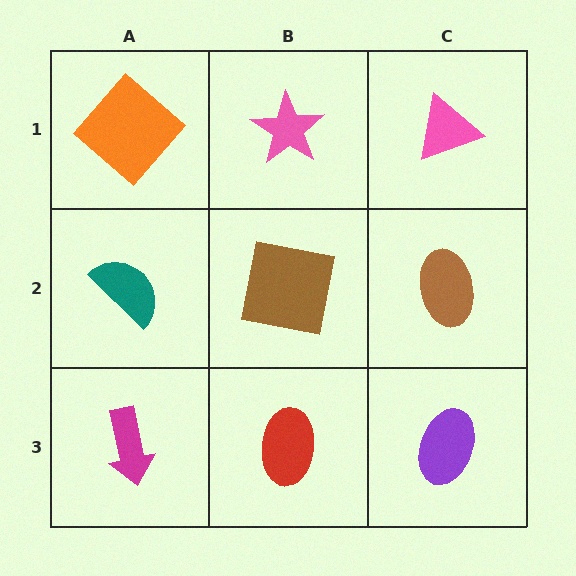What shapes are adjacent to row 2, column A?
An orange diamond (row 1, column A), a magenta arrow (row 3, column A), a brown square (row 2, column B).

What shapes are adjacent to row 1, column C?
A brown ellipse (row 2, column C), a pink star (row 1, column B).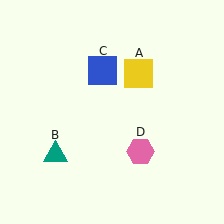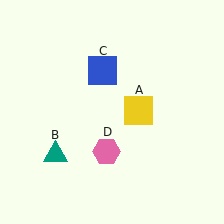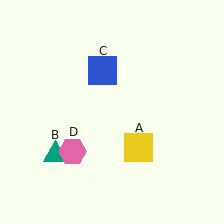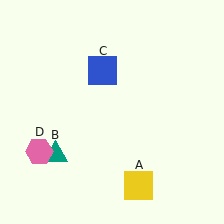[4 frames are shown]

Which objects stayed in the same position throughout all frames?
Teal triangle (object B) and blue square (object C) remained stationary.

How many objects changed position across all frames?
2 objects changed position: yellow square (object A), pink hexagon (object D).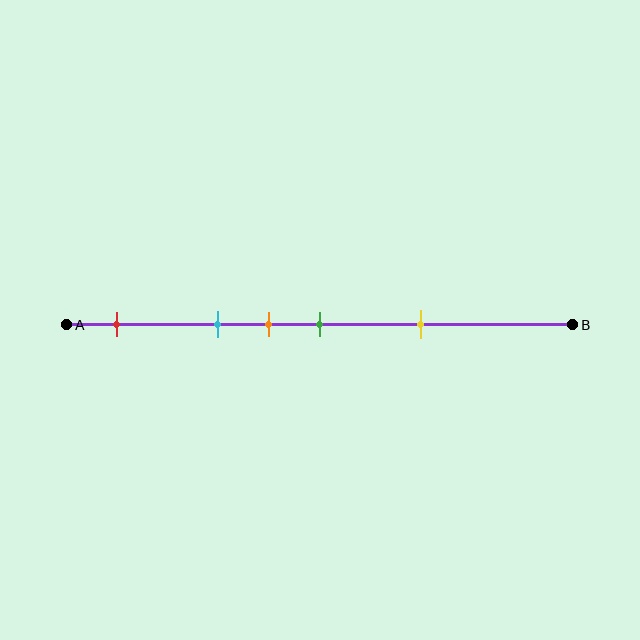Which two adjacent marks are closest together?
The orange and green marks are the closest adjacent pair.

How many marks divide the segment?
There are 5 marks dividing the segment.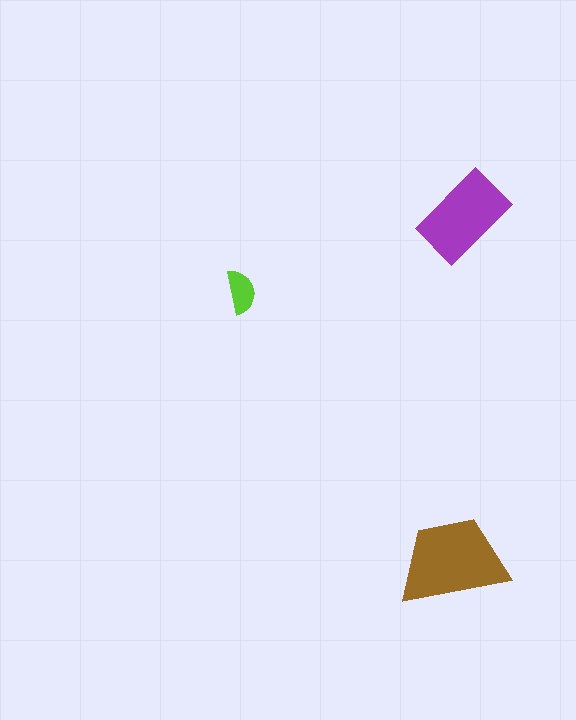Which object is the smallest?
The lime semicircle.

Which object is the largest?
The brown trapezoid.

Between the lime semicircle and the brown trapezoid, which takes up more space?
The brown trapezoid.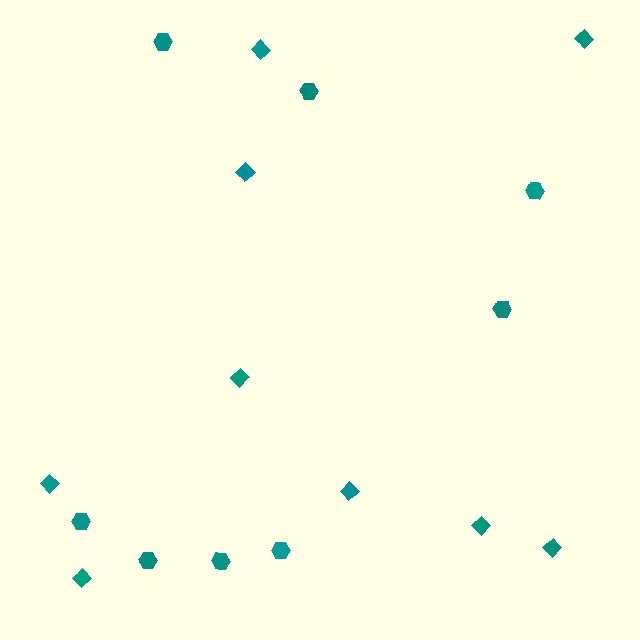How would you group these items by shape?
There are 2 groups: one group of diamonds (9) and one group of hexagons (8).